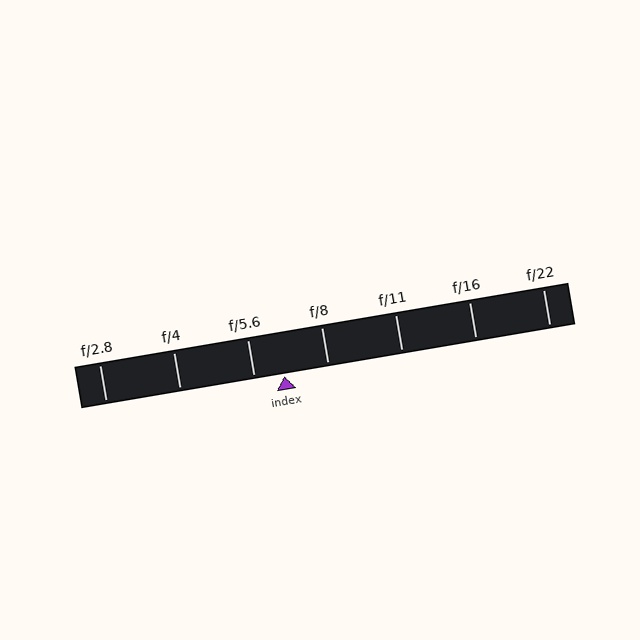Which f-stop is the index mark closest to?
The index mark is closest to f/5.6.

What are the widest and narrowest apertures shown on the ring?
The widest aperture shown is f/2.8 and the narrowest is f/22.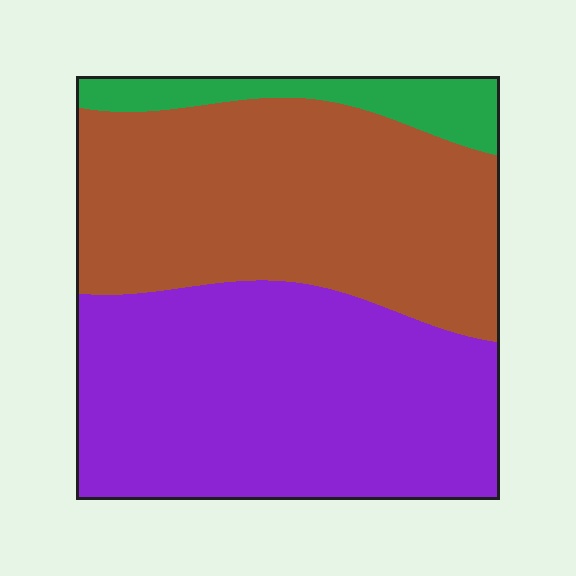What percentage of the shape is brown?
Brown takes up about two fifths (2/5) of the shape.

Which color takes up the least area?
Green, at roughly 10%.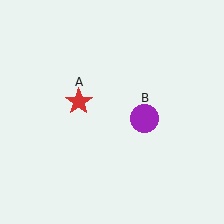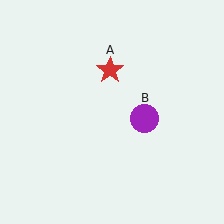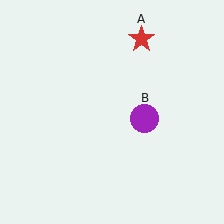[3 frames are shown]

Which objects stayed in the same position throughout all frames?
Purple circle (object B) remained stationary.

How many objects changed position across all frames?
1 object changed position: red star (object A).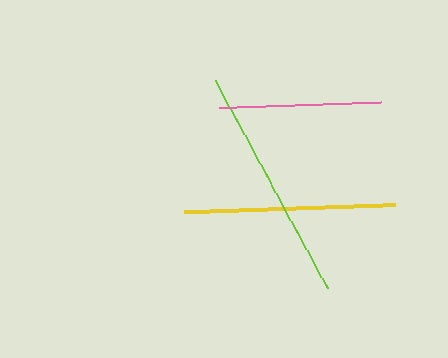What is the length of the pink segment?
The pink segment is approximately 163 pixels long.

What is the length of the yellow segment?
The yellow segment is approximately 210 pixels long.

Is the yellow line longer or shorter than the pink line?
The yellow line is longer than the pink line.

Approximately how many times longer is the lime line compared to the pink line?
The lime line is approximately 1.5 times the length of the pink line.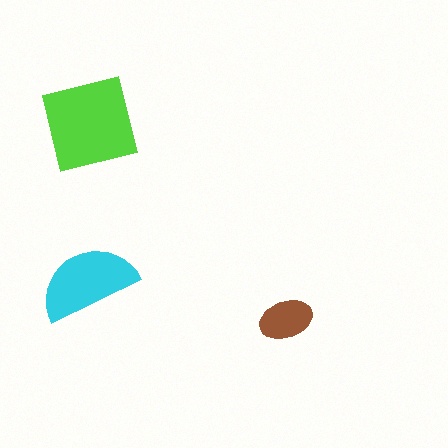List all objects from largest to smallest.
The lime square, the cyan semicircle, the brown ellipse.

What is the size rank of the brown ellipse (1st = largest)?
3rd.